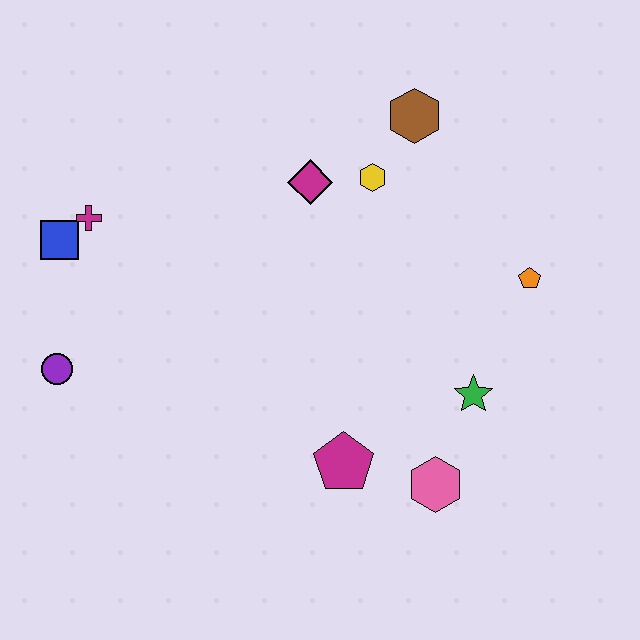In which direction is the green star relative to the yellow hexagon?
The green star is below the yellow hexagon.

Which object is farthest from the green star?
The blue square is farthest from the green star.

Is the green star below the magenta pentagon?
No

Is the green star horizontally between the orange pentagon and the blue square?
Yes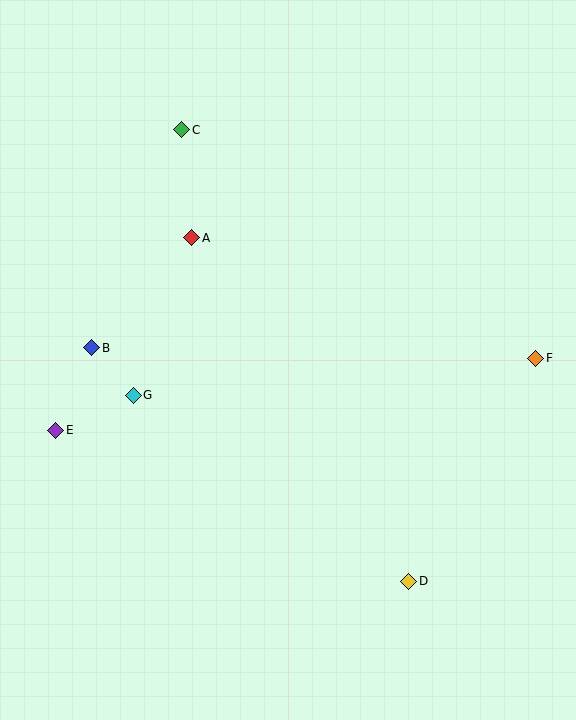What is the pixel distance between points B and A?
The distance between B and A is 149 pixels.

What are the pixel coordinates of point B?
Point B is at (92, 348).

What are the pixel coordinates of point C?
Point C is at (182, 130).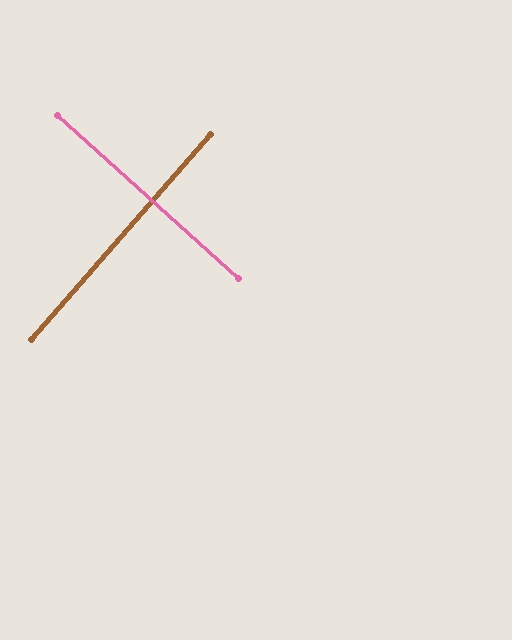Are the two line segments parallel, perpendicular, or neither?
Perpendicular — they meet at approximately 89°.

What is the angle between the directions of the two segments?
Approximately 89 degrees.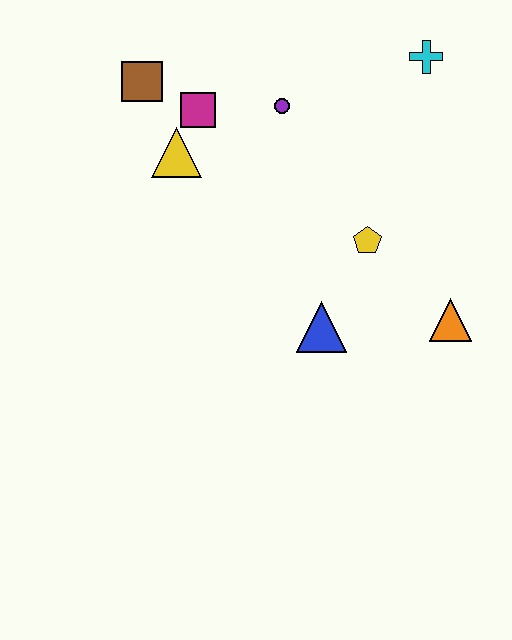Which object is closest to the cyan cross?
The purple circle is closest to the cyan cross.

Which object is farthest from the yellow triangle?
The orange triangle is farthest from the yellow triangle.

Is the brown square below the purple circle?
No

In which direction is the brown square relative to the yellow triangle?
The brown square is above the yellow triangle.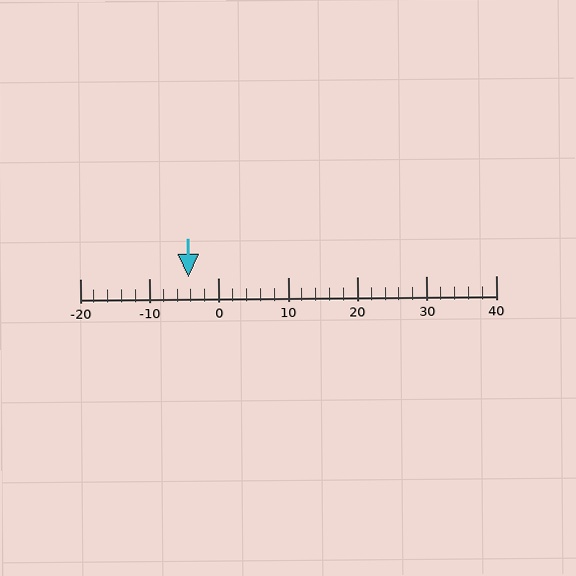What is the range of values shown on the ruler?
The ruler shows values from -20 to 40.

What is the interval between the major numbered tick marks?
The major tick marks are spaced 10 units apart.